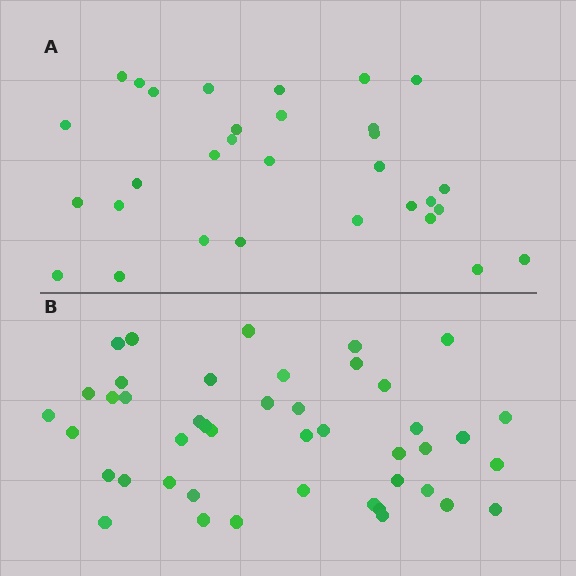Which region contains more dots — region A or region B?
Region B (the bottom region) has more dots.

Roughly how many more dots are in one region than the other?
Region B has approximately 15 more dots than region A.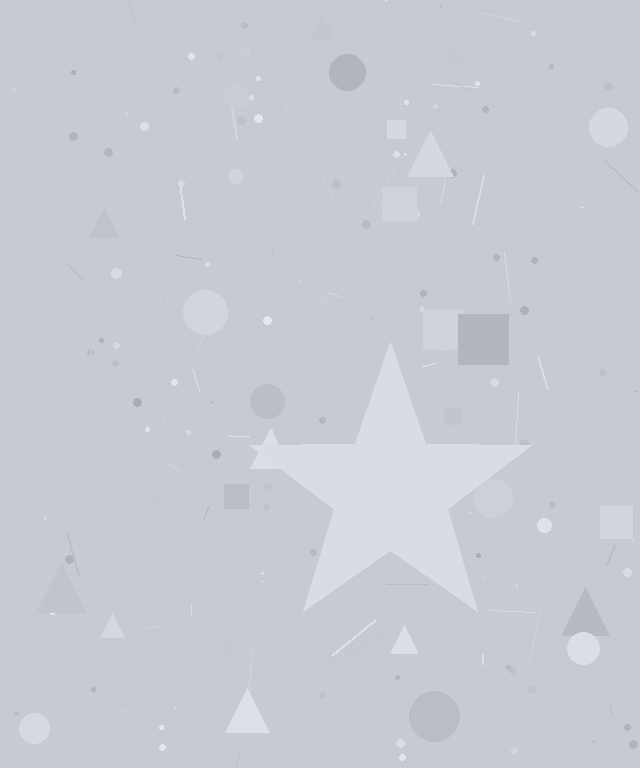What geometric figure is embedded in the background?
A star is embedded in the background.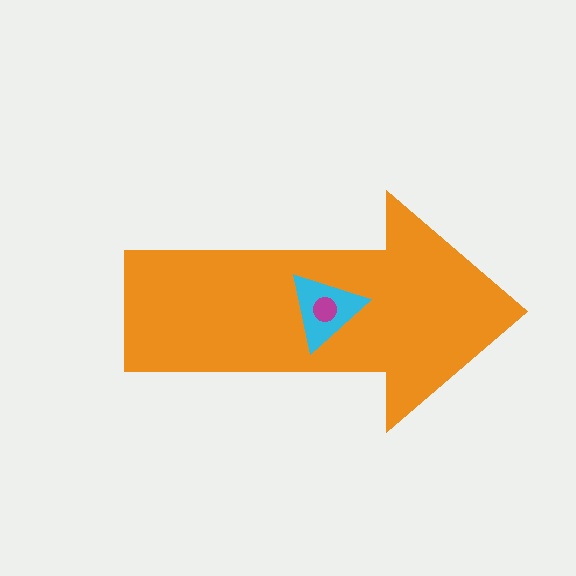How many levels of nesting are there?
3.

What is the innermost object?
The magenta circle.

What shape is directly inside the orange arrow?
The cyan triangle.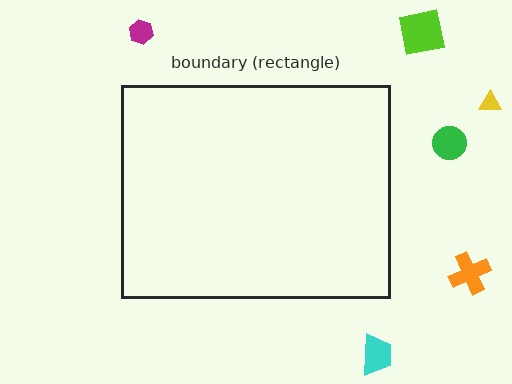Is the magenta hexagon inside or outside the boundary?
Outside.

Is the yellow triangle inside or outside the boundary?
Outside.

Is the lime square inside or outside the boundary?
Outside.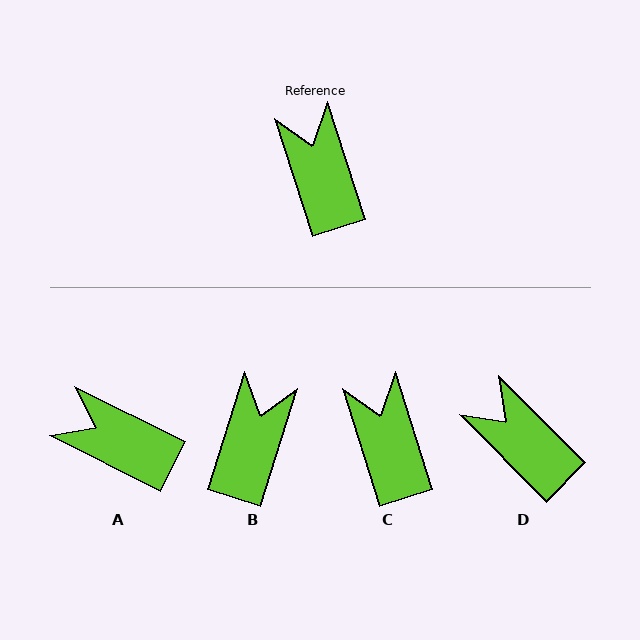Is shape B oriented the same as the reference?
No, it is off by about 35 degrees.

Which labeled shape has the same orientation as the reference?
C.